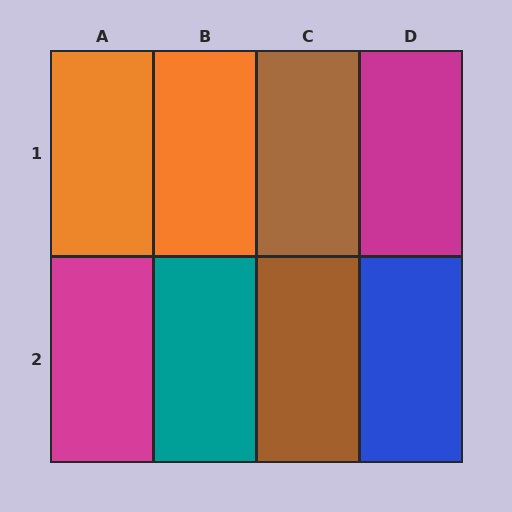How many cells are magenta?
2 cells are magenta.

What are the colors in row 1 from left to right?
Orange, orange, brown, magenta.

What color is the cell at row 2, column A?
Magenta.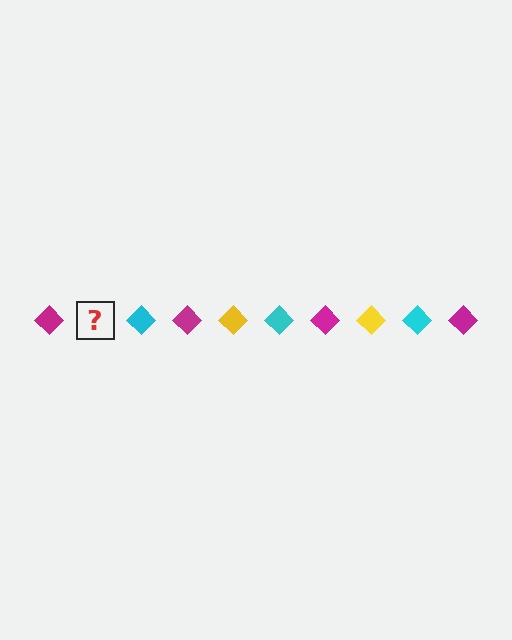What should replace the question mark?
The question mark should be replaced with a yellow diamond.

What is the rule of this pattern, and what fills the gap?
The rule is that the pattern cycles through magenta, yellow, cyan diamonds. The gap should be filled with a yellow diamond.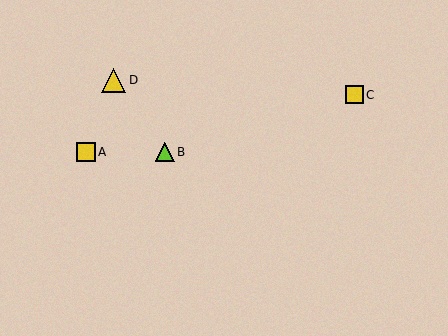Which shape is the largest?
The yellow triangle (labeled D) is the largest.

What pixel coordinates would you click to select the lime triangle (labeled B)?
Click at (165, 152) to select the lime triangle B.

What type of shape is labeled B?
Shape B is a lime triangle.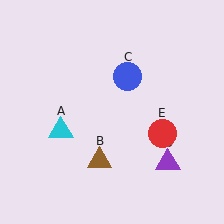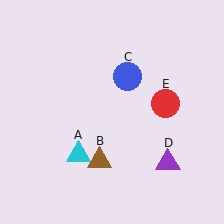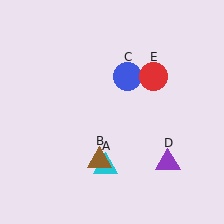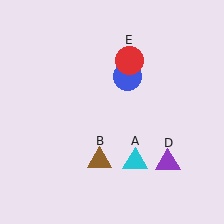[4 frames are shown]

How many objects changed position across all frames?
2 objects changed position: cyan triangle (object A), red circle (object E).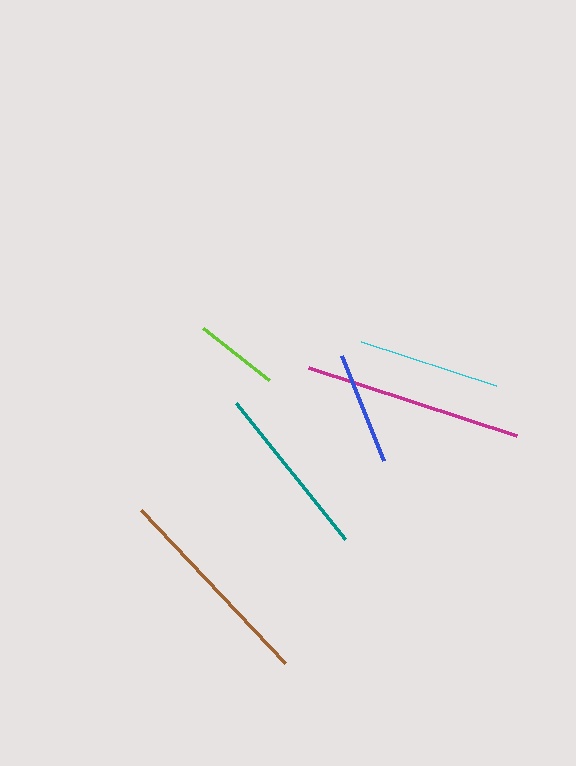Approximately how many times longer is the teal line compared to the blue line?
The teal line is approximately 1.5 times the length of the blue line.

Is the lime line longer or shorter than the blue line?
The blue line is longer than the lime line.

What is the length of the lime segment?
The lime segment is approximately 83 pixels long.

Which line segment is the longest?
The magenta line is the longest at approximately 219 pixels.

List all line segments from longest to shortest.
From longest to shortest: magenta, brown, teal, cyan, blue, lime.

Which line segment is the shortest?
The lime line is the shortest at approximately 83 pixels.